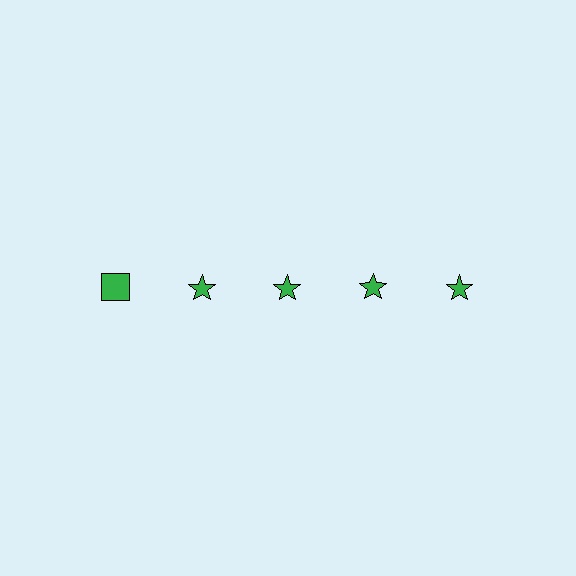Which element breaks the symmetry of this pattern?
The green square in the top row, leftmost column breaks the symmetry. All other shapes are green stars.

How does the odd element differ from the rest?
It has a different shape: square instead of star.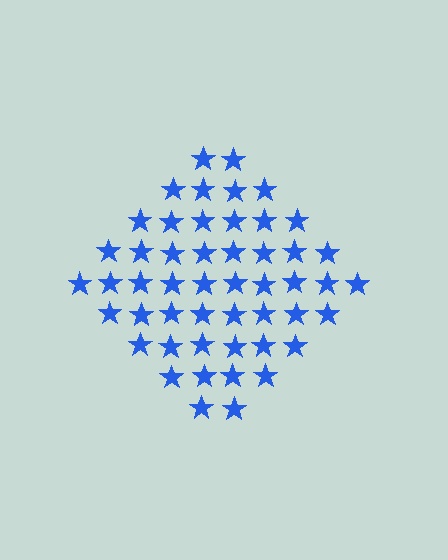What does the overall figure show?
The overall figure shows a diamond.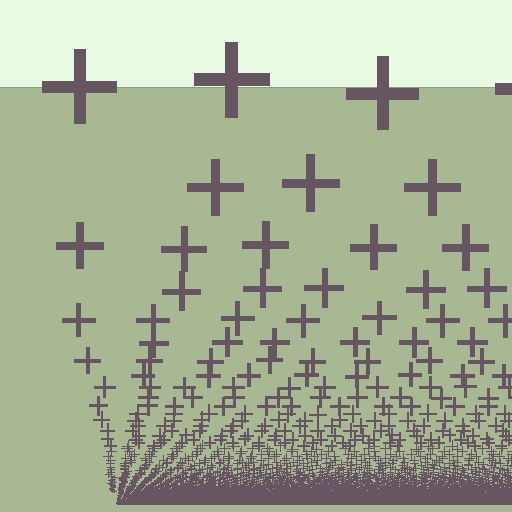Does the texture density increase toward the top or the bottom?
Density increases toward the bottom.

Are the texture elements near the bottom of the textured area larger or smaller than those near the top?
Smaller. The gradient is inverted — elements near the bottom are smaller and denser.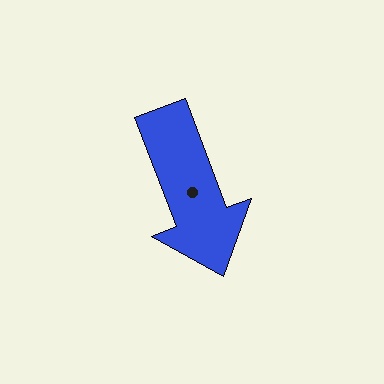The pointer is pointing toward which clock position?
Roughly 5 o'clock.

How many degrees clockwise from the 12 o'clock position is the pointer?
Approximately 159 degrees.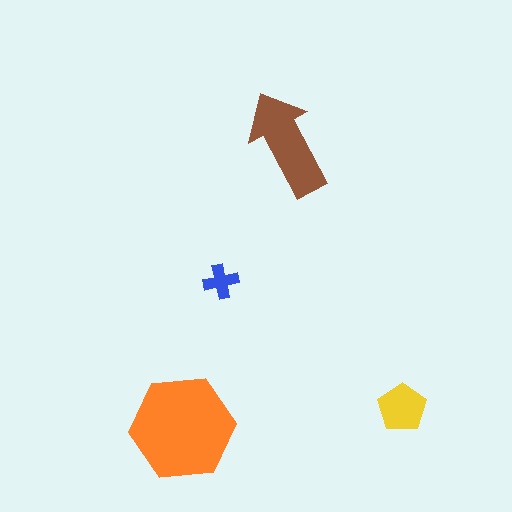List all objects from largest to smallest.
The orange hexagon, the brown arrow, the yellow pentagon, the blue cross.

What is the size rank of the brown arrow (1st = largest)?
2nd.